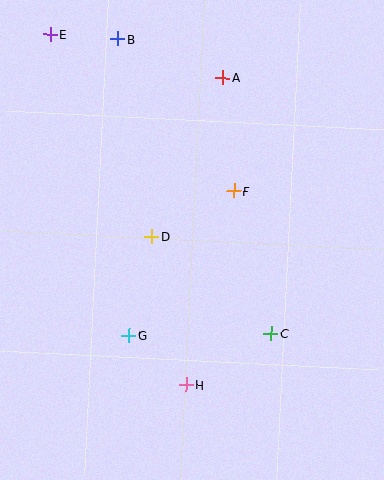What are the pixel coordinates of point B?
Point B is at (118, 39).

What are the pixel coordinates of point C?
Point C is at (271, 334).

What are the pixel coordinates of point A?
Point A is at (223, 77).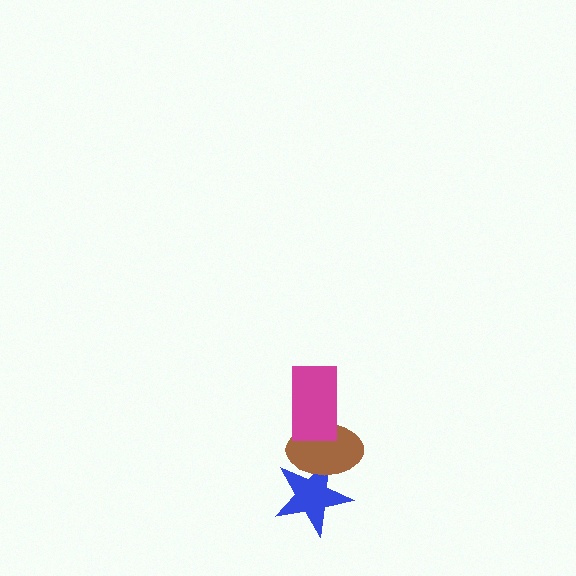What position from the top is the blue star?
The blue star is 3rd from the top.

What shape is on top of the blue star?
The brown ellipse is on top of the blue star.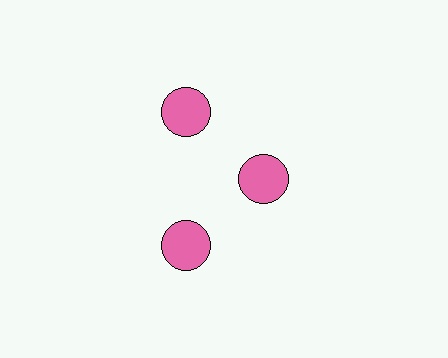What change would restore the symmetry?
The symmetry would be restored by moving it outward, back onto the ring so that all 3 circles sit at equal angles and equal distance from the center.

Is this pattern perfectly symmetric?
No. The 3 pink circles are arranged in a ring, but one element near the 3 o'clock position is pulled inward toward the center, breaking the 3-fold rotational symmetry.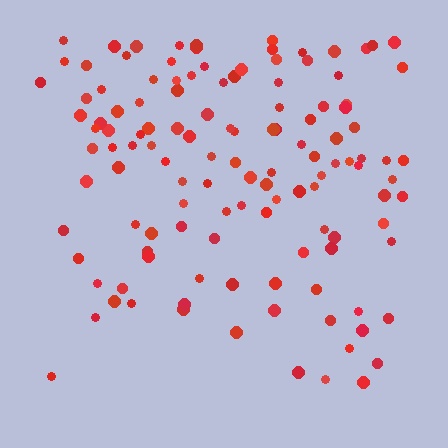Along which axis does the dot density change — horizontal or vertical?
Vertical.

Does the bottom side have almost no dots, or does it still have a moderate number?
Still a moderate number, just noticeably fewer than the top.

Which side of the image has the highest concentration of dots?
The top.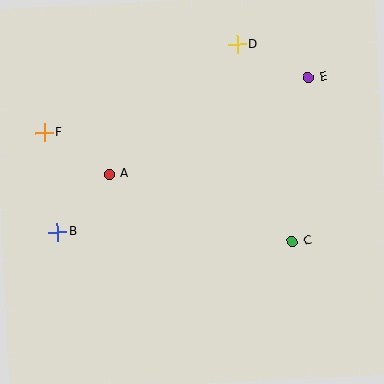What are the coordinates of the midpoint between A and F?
The midpoint between A and F is at (77, 153).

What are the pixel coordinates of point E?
Point E is at (308, 77).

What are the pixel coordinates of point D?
Point D is at (237, 44).